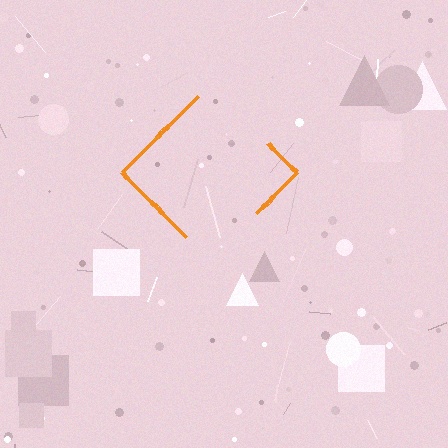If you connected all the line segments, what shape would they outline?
They would outline a diamond.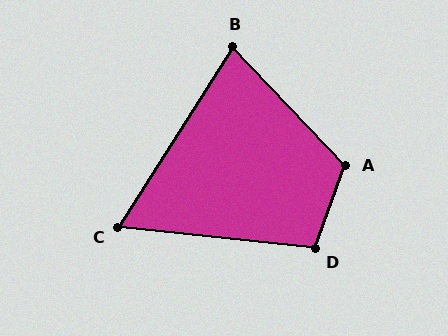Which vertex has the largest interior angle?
A, at approximately 117 degrees.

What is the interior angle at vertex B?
Approximately 76 degrees (acute).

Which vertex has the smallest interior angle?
C, at approximately 63 degrees.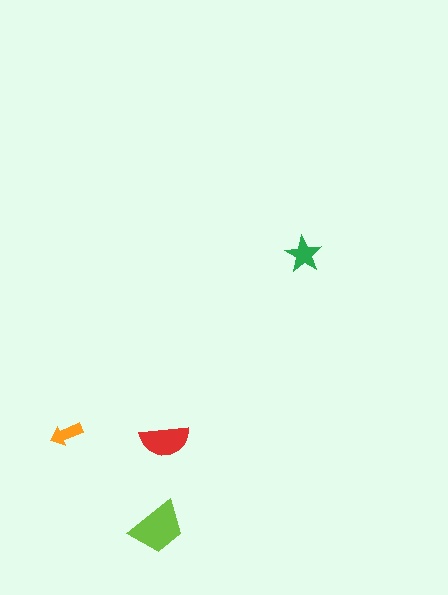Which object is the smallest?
The orange arrow.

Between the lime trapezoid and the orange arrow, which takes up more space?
The lime trapezoid.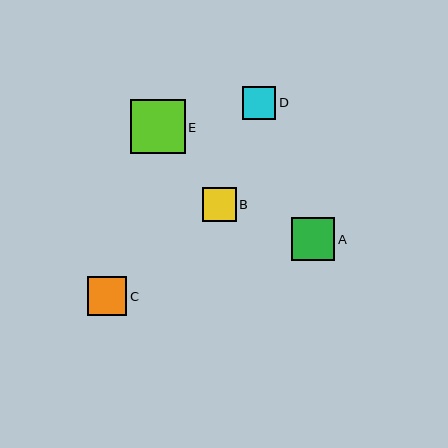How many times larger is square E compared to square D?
Square E is approximately 1.6 times the size of square D.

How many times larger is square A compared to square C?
Square A is approximately 1.1 times the size of square C.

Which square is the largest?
Square E is the largest with a size of approximately 54 pixels.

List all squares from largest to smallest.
From largest to smallest: E, A, C, B, D.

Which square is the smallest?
Square D is the smallest with a size of approximately 33 pixels.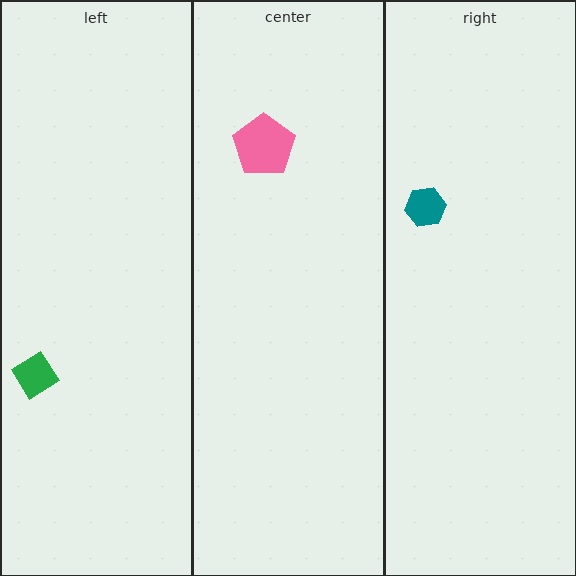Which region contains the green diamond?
The left region.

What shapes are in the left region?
The green diamond.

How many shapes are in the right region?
1.